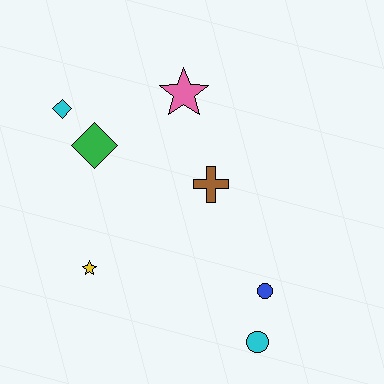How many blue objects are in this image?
There is 1 blue object.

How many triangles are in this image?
There are no triangles.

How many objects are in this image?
There are 7 objects.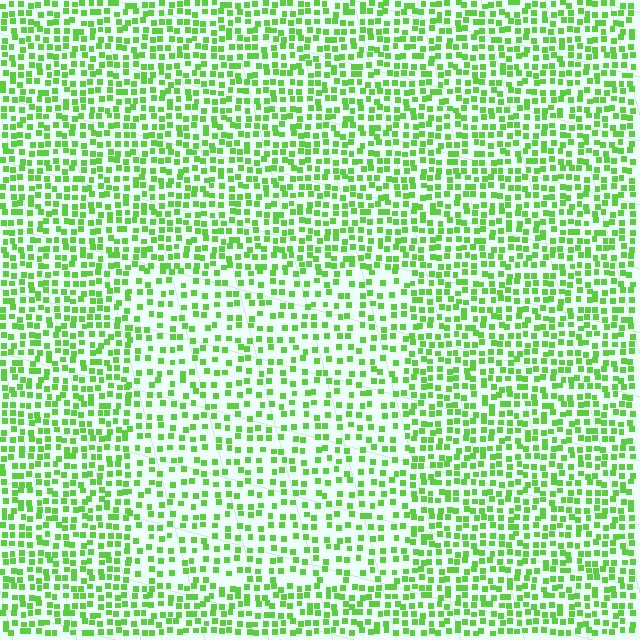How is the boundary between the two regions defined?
The boundary is defined by a change in element density (approximately 1.6x ratio). All elements are the same color, size, and shape.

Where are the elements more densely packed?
The elements are more densely packed outside the rectangle boundary.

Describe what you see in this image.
The image contains small lime elements arranged at two different densities. A rectangle-shaped region is visible where the elements are less densely packed than the surrounding area.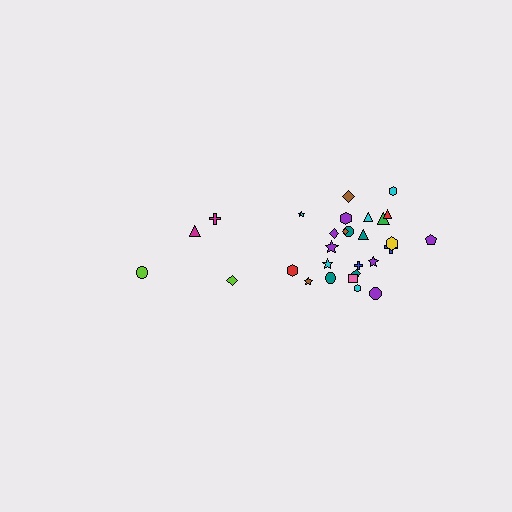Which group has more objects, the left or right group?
The right group.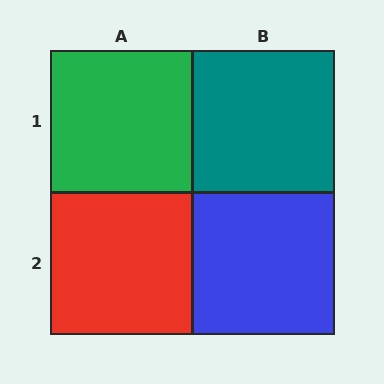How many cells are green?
1 cell is green.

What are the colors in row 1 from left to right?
Green, teal.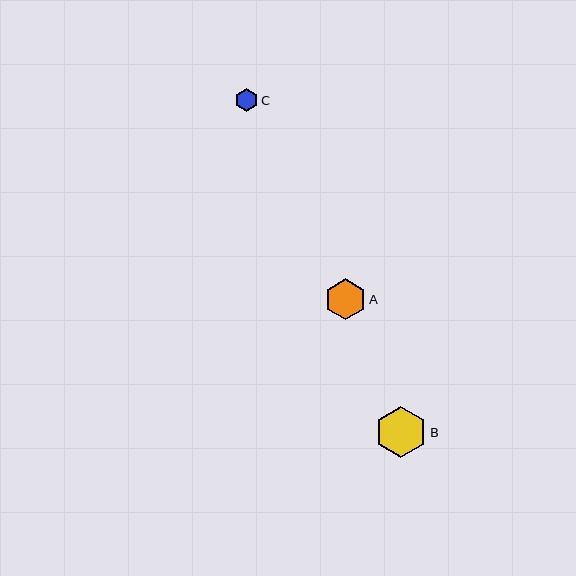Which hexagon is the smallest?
Hexagon C is the smallest with a size of approximately 23 pixels.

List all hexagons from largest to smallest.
From largest to smallest: B, A, C.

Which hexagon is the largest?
Hexagon B is the largest with a size of approximately 52 pixels.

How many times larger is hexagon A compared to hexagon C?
Hexagon A is approximately 1.8 times the size of hexagon C.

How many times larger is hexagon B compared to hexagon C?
Hexagon B is approximately 2.2 times the size of hexagon C.